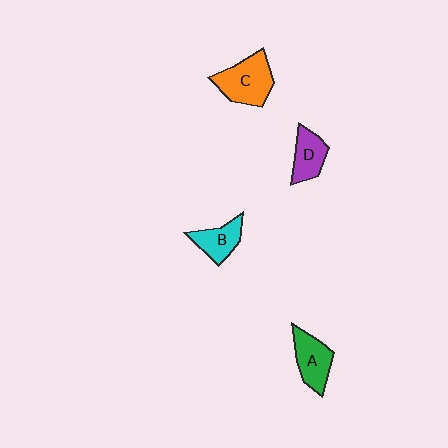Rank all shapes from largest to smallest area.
From largest to smallest: C (orange), A (green), B (cyan), D (purple).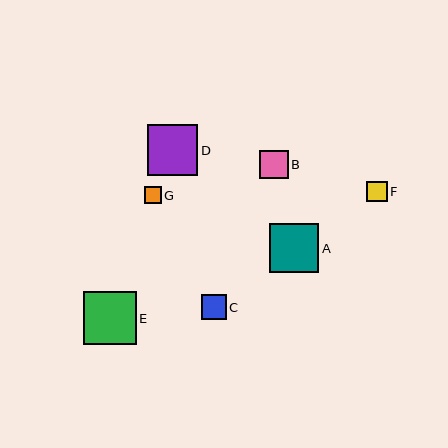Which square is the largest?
Square E is the largest with a size of approximately 53 pixels.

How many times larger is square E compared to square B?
Square E is approximately 1.9 times the size of square B.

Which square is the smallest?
Square G is the smallest with a size of approximately 17 pixels.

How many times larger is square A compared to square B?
Square A is approximately 1.7 times the size of square B.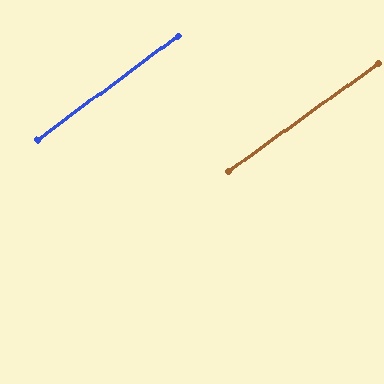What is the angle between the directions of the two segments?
Approximately 1 degree.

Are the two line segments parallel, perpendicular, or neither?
Parallel — their directions differ by only 0.8°.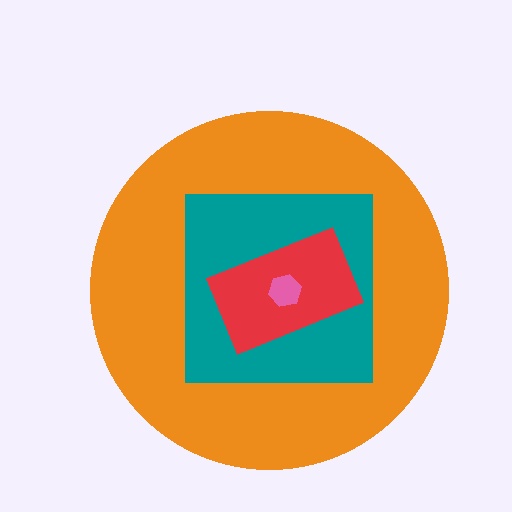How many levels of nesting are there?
4.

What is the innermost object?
The pink hexagon.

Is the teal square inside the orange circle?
Yes.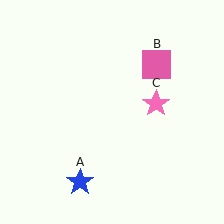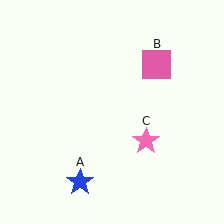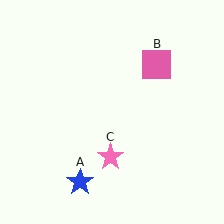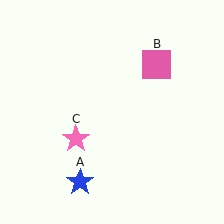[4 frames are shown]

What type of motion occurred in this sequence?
The pink star (object C) rotated clockwise around the center of the scene.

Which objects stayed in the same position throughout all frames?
Blue star (object A) and pink square (object B) remained stationary.